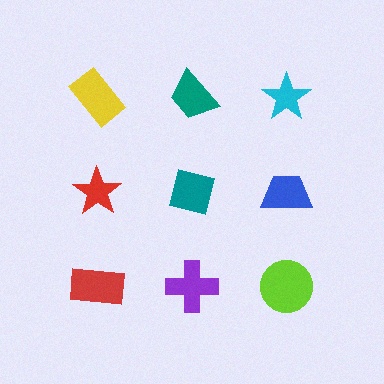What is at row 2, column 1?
A red star.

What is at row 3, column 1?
A red rectangle.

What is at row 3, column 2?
A purple cross.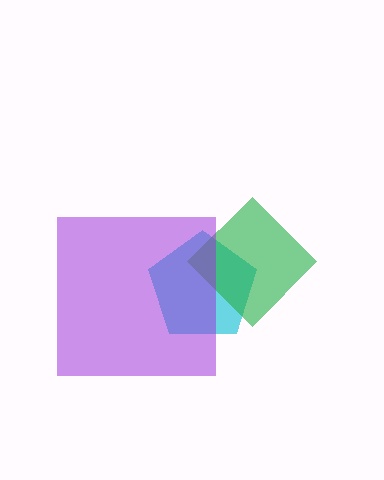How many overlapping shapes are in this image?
There are 3 overlapping shapes in the image.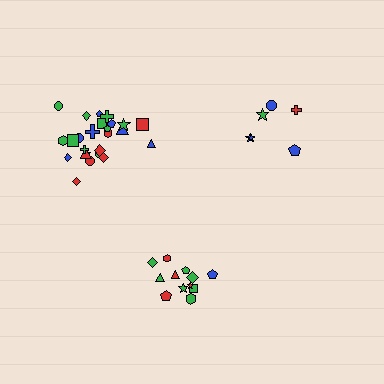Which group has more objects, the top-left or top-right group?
The top-left group.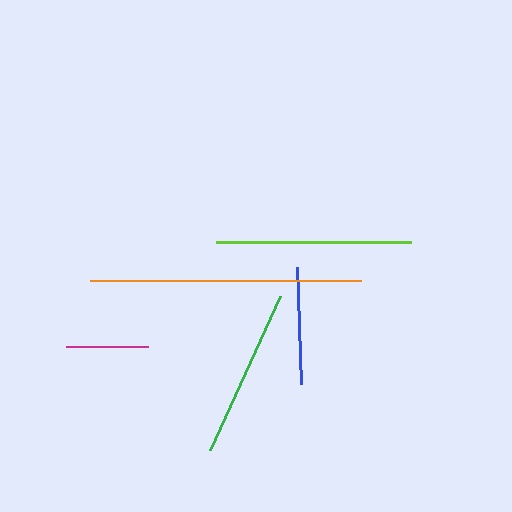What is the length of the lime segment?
The lime segment is approximately 195 pixels long.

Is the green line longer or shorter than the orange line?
The orange line is longer than the green line.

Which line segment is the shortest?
The magenta line is the shortest at approximately 82 pixels.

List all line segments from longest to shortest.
From longest to shortest: orange, lime, green, blue, magenta.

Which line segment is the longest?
The orange line is the longest at approximately 271 pixels.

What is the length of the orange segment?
The orange segment is approximately 271 pixels long.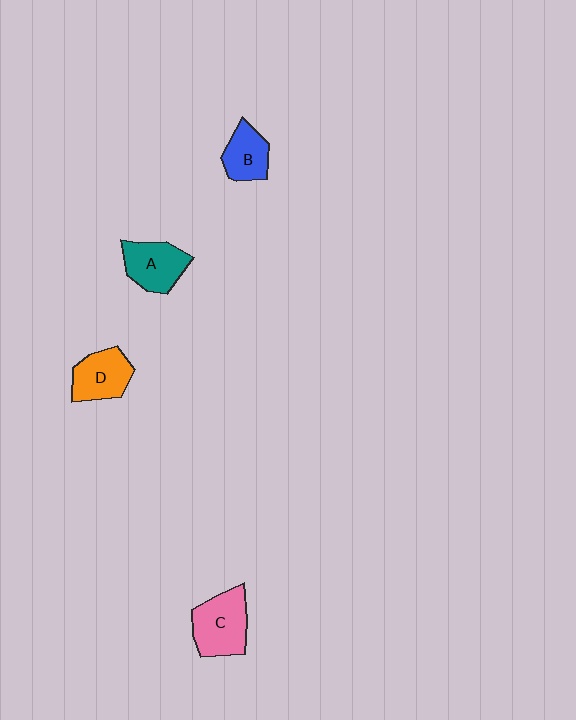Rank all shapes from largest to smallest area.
From largest to smallest: C (pink), A (teal), D (orange), B (blue).